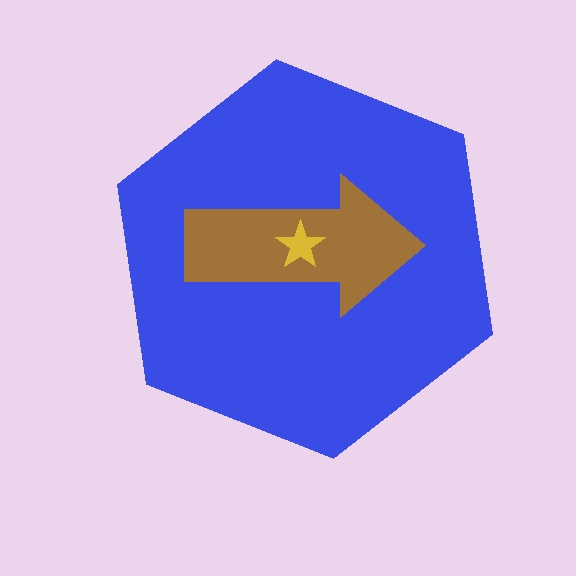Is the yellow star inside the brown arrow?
Yes.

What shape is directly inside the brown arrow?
The yellow star.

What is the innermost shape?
The yellow star.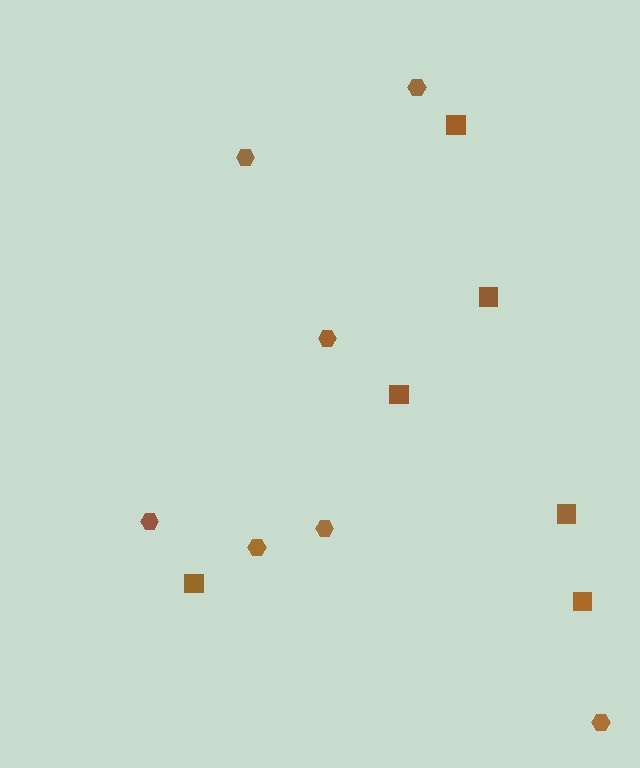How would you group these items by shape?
There are 2 groups: one group of hexagons (7) and one group of squares (6).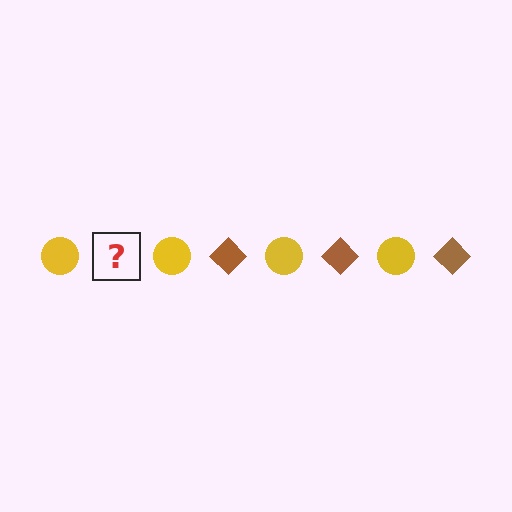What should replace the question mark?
The question mark should be replaced with a brown diamond.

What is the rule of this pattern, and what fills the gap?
The rule is that the pattern alternates between yellow circle and brown diamond. The gap should be filled with a brown diamond.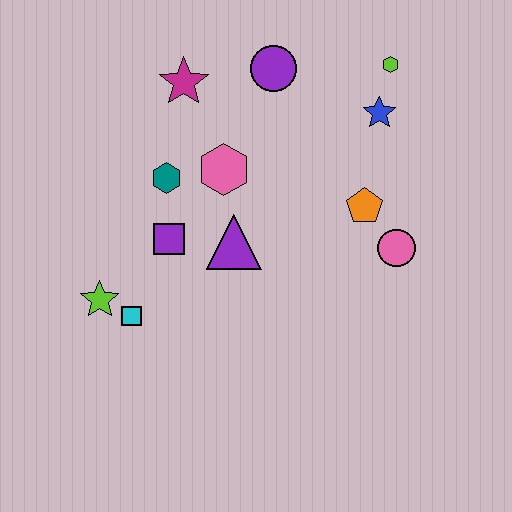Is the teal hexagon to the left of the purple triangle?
Yes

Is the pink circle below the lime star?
No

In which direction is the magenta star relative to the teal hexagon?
The magenta star is above the teal hexagon.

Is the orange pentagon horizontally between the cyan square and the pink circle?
Yes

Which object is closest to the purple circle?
The magenta star is closest to the purple circle.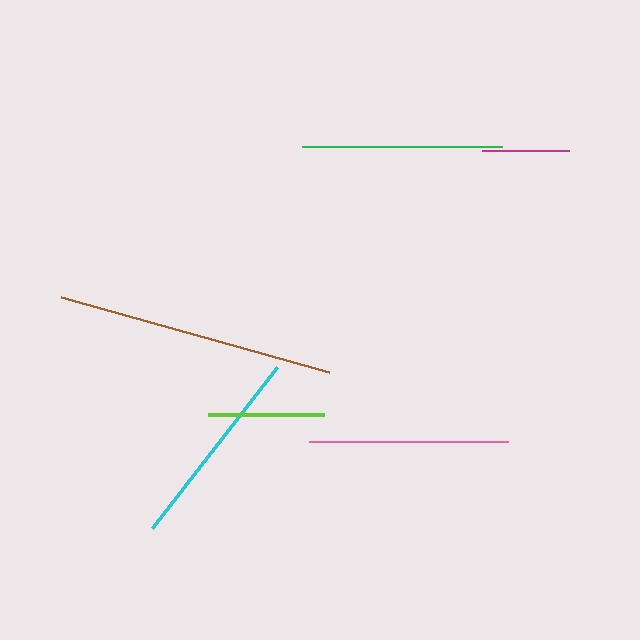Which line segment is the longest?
The brown line is the longest at approximately 278 pixels.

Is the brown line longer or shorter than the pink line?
The brown line is longer than the pink line.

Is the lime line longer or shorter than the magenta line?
The lime line is longer than the magenta line.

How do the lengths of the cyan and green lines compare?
The cyan and green lines are approximately the same length.